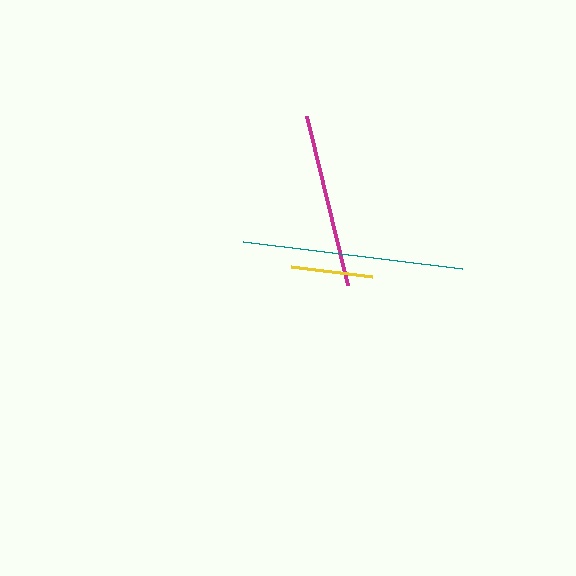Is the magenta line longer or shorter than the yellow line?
The magenta line is longer than the yellow line.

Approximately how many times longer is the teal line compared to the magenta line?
The teal line is approximately 1.3 times the length of the magenta line.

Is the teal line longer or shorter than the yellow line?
The teal line is longer than the yellow line.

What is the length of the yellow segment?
The yellow segment is approximately 82 pixels long.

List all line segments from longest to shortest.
From longest to shortest: teal, magenta, yellow.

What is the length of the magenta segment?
The magenta segment is approximately 174 pixels long.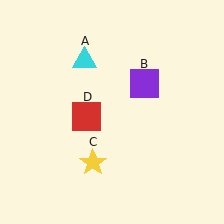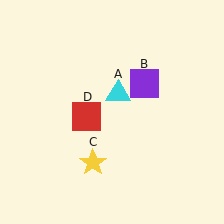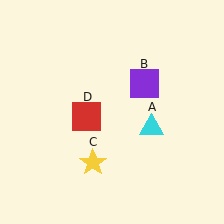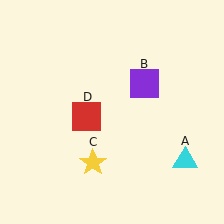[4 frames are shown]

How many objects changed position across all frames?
1 object changed position: cyan triangle (object A).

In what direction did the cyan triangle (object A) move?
The cyan triangle (object A) moved down and to the right.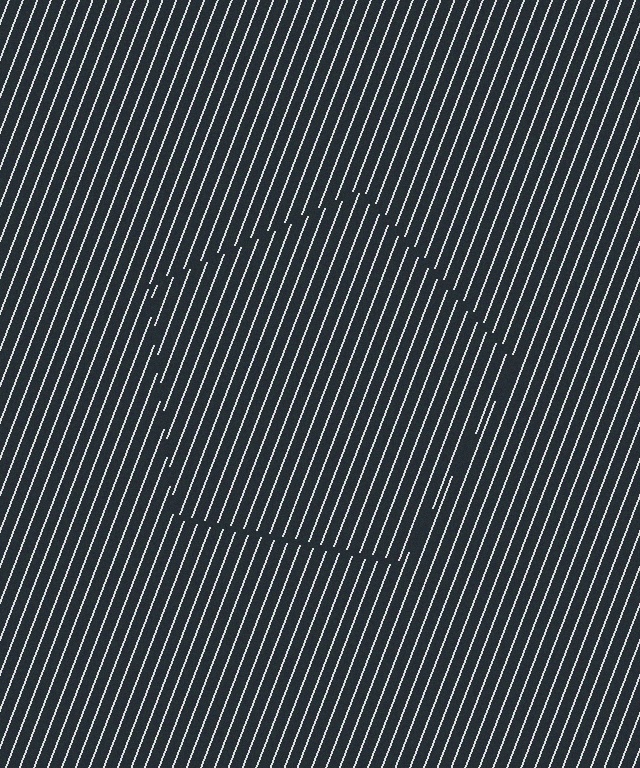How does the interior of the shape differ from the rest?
The interior of the shape contains the same grating, shifted by half a period — the contour is defined by the phase discontinuity where line-ends from the inner and outer gratings abut.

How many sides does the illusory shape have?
5 sides — the line-ends trace a pentagon.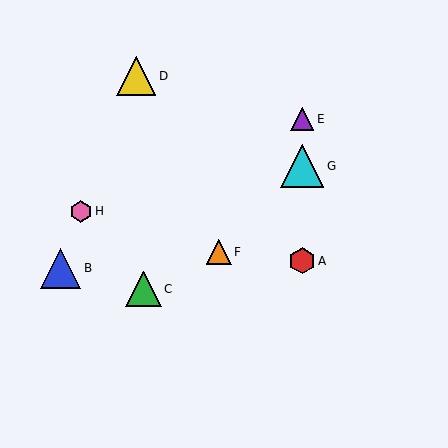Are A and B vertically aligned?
No, A is at x≈302 and B is at x≈61.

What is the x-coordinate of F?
Object F is at x≈219.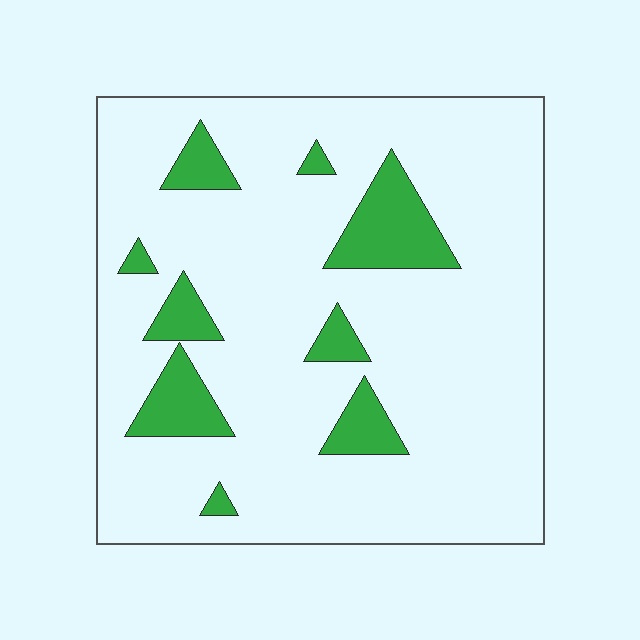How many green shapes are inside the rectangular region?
9.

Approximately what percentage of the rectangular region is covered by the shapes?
Approximately 15%.